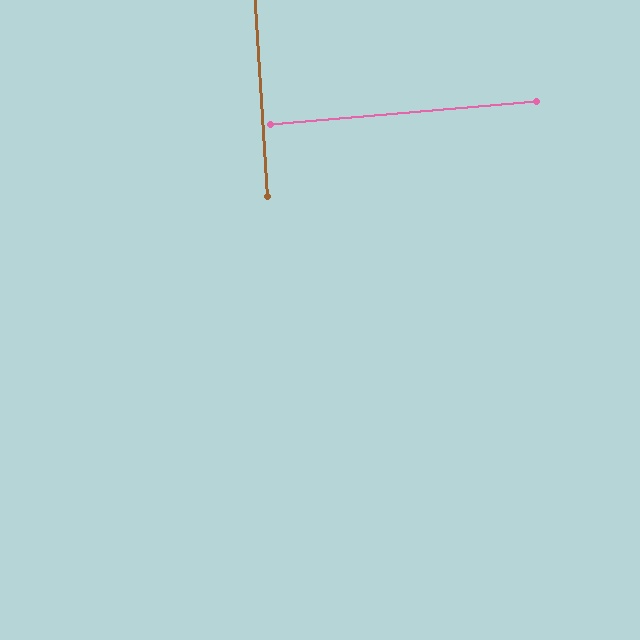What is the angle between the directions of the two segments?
Approximately 89 degrees.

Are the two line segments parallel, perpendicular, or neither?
Perpendicular — they meet at approximately 89°.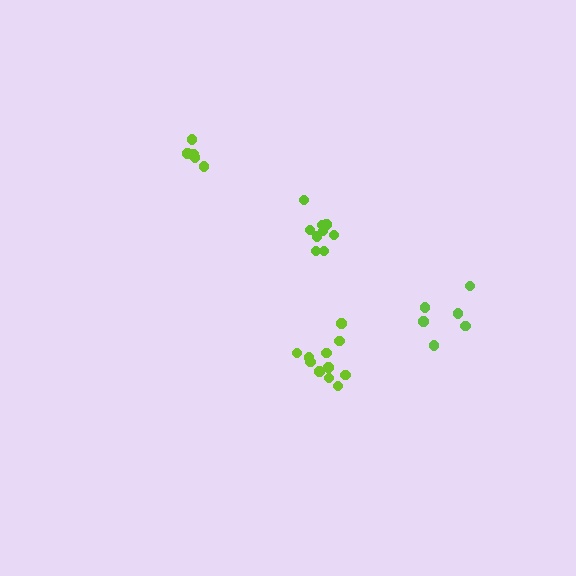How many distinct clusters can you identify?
There are 4 distinct clusters.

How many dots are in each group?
Group 1: 5 dots, Group 2: 6 dots, Group 3: 9 dots, Group 4: 11 dots (31 total).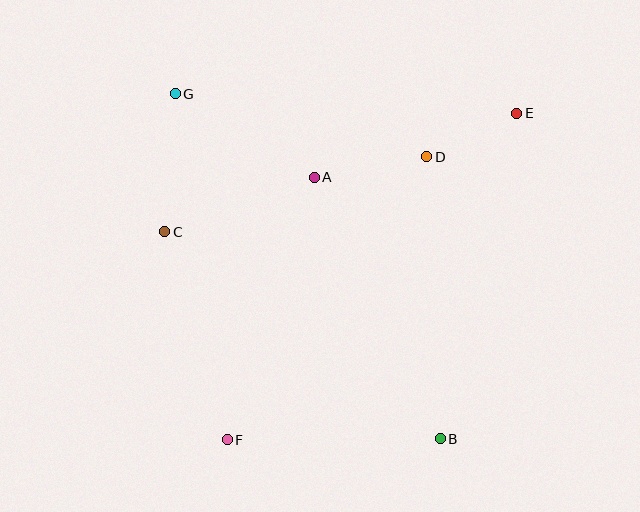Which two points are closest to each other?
Points D and E are closest to each other.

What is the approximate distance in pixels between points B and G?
The distance between B and G is approximately 435 pixels.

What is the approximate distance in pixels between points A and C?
The distance between A and C is approximately 159 pixels.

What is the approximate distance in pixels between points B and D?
The distance between B and D is approximately 282 pixels.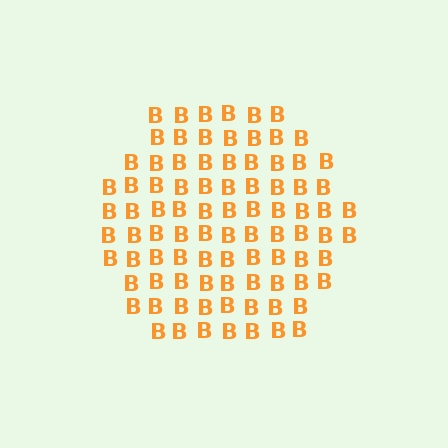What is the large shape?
The large shape is a hexagon.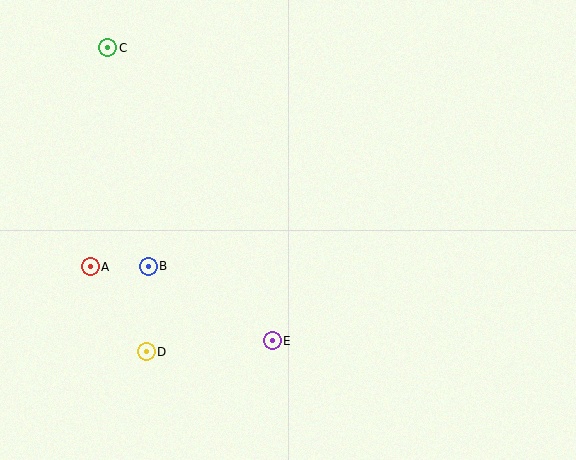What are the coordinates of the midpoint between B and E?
The midpoint between B and E is at (210, 303).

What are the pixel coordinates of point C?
Point C is at (108, 48).